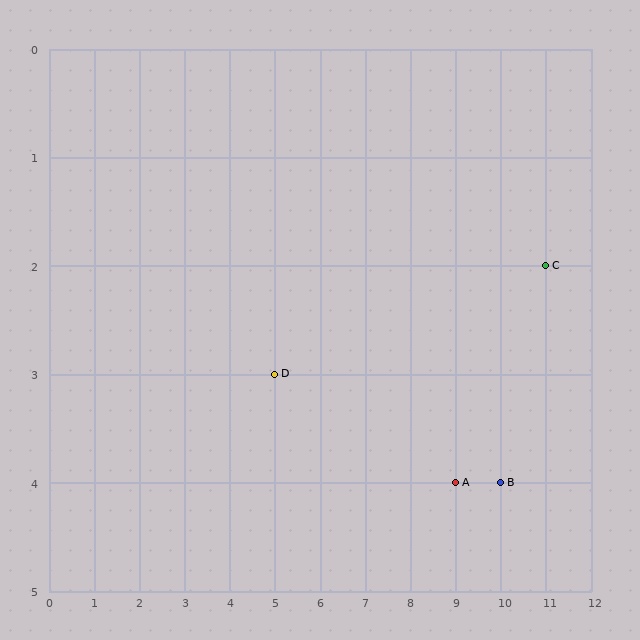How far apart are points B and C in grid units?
Points B and C are 1 column and 2 rows apart (about 2.2 grid units diagonally).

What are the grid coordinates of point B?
Point B is at grid coordinates (10, 4).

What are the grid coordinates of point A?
Point A is at grid coordinates (9, 4).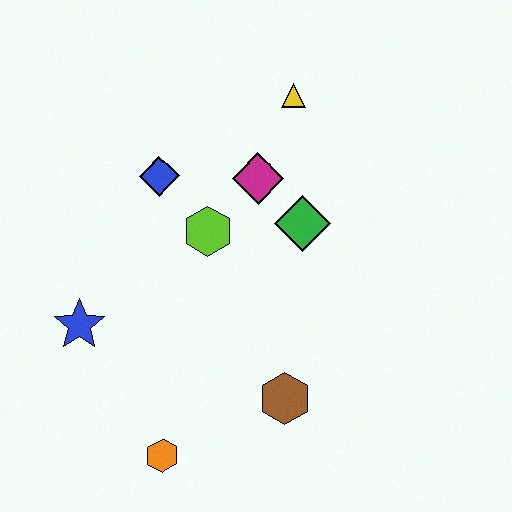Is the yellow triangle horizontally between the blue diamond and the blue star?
No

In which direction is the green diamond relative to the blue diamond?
The green diamond is to the right of the blue diamond.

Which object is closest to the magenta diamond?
The green diamond is closest to the magenta diamond.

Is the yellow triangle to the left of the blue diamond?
No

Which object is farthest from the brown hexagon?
The yellow triangle is farthest from the brown hexagon.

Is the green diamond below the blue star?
No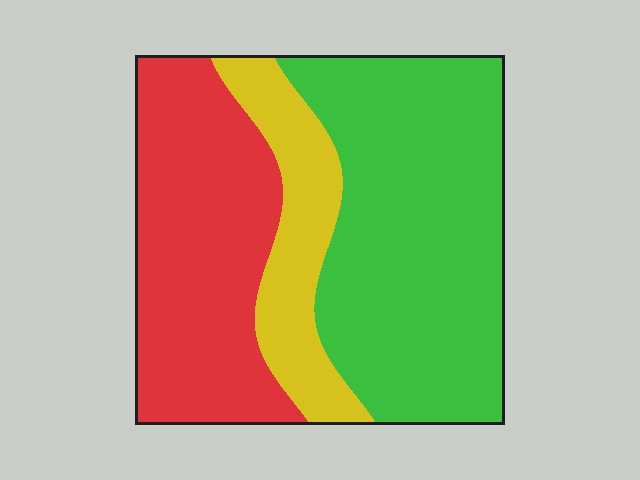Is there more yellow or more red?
Red.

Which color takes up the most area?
Green, at roughly 50%.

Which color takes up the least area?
Yellow, at roughly 15%.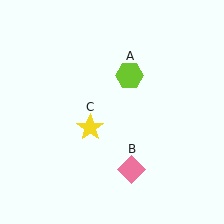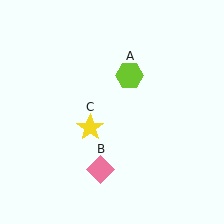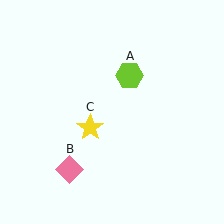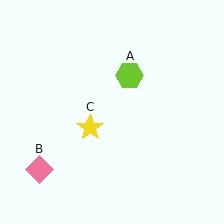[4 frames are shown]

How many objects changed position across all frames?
1 object changed position: pink diamond (object B).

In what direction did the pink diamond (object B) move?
The pink diamond (object B) moved left.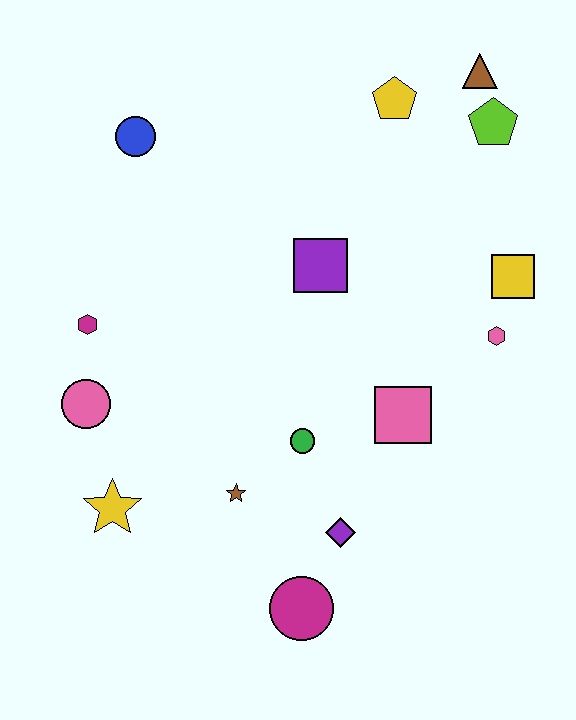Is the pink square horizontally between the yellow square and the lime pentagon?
No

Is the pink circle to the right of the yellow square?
No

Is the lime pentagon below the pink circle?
No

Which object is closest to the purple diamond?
The magenta circle is closest to the purple diamond.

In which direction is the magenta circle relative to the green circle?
The magenta circle is below the green circle.